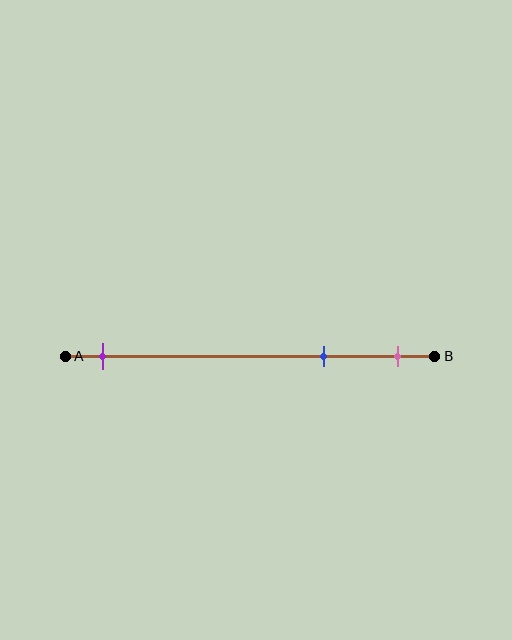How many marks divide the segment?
There are 3 marks dividing the segment.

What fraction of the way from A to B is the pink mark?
The pink mark is approximately 90% (0.9) of the way from A to B.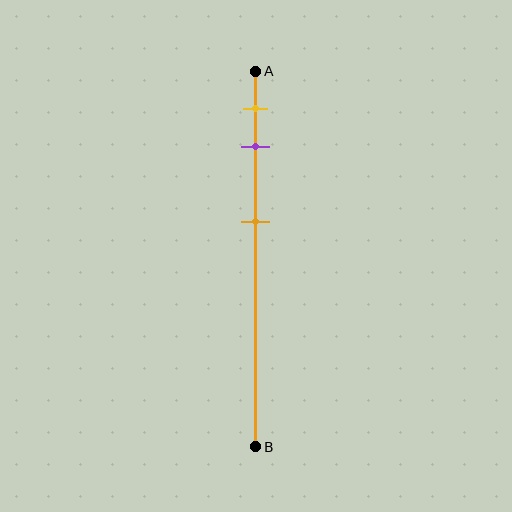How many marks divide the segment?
There are 3 marks dividing the segment.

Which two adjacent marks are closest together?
The yellow and purple marks are the closest adjacent pair.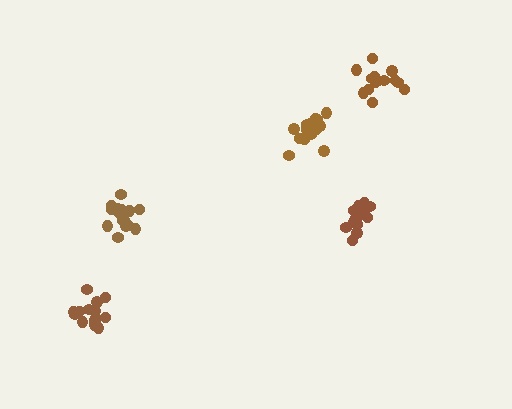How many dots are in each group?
Group 1: 15 dots, Group 2: 13 dots, Group 3: 17 dots, Group 4: 16 dots, Group 5: 14 dots (75 total).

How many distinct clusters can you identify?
There are 5 distinct clusters.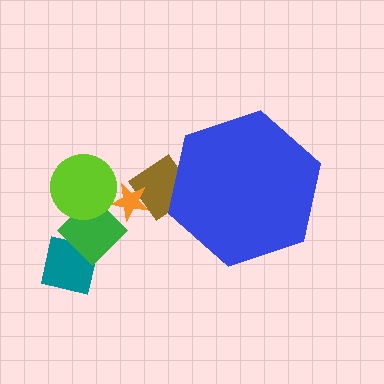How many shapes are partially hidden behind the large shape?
1 shape is partially hidden.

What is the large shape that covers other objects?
A blue hexagon.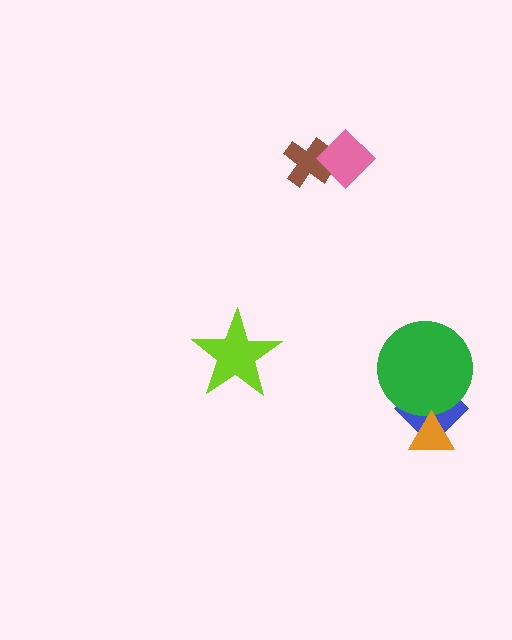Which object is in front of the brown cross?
The pink diamond is in front of the brown cross.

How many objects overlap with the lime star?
0 objects overlap with the lime star.